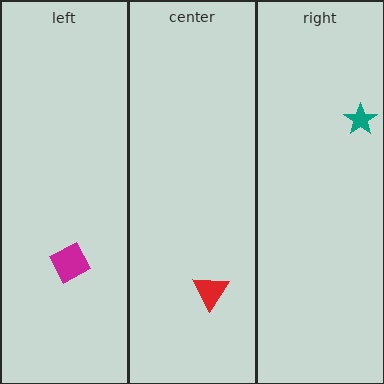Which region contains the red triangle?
The center region.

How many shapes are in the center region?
1.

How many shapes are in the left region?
1.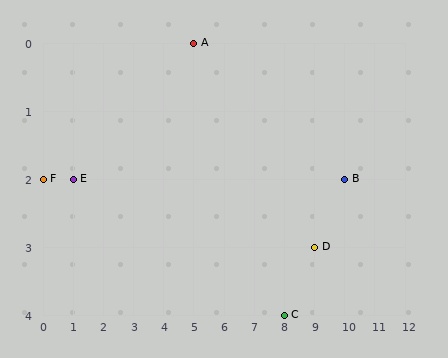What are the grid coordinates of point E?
Point E is at grid coordinates (1, 2).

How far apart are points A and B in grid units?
Points A and B are 5 columns and 2 rows apart (about 5.4 grid units diagonally).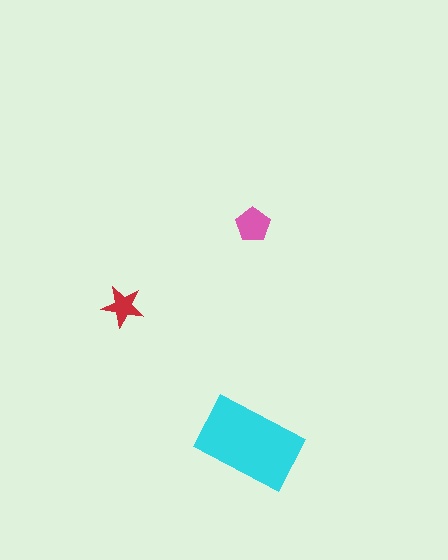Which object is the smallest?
The red star.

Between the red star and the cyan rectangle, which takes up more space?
The cyan rectangle.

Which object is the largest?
The cyan rectangle.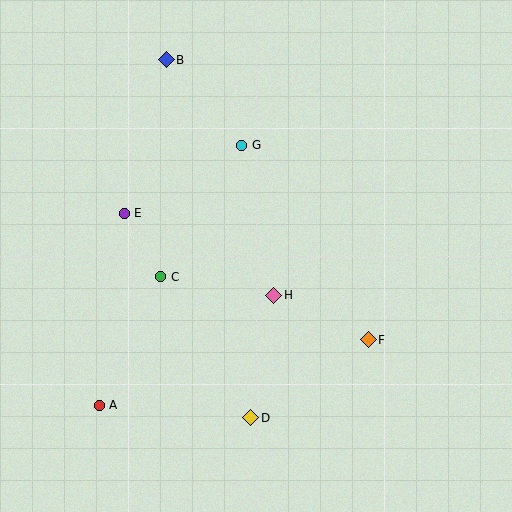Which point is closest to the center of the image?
Point H at (274, 295) is closest to the center.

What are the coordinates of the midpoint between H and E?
The midpoint between H and E is at (199, 254).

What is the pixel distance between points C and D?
The distance between C and D is 167 pixels.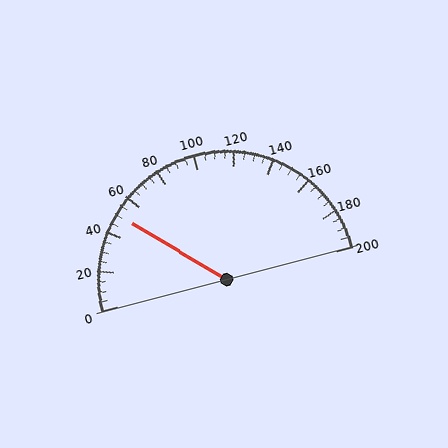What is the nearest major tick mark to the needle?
The nearest major tick mark is 40.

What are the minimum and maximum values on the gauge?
The gauge ranges from 0 to 200.